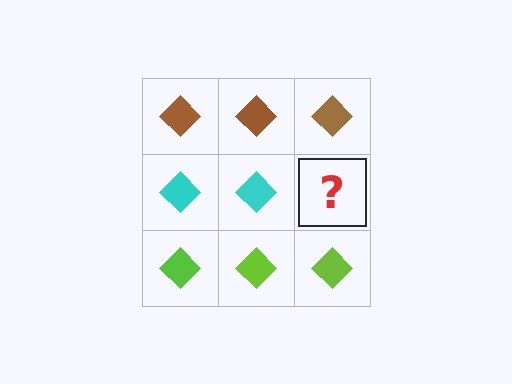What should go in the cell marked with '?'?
The missing cell should contain a cyan diamond.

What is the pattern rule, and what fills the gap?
The rule is that each row has a consistent color. The gap should be filled with a cyan diamond.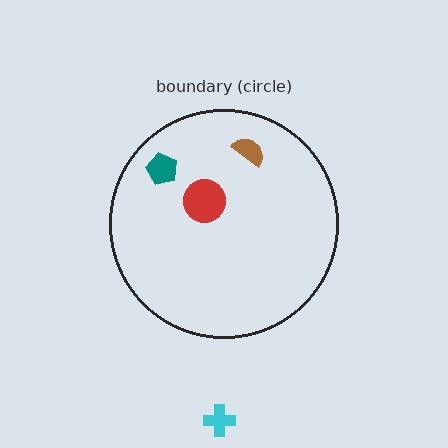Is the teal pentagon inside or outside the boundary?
Inside.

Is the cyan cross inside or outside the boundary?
Outside.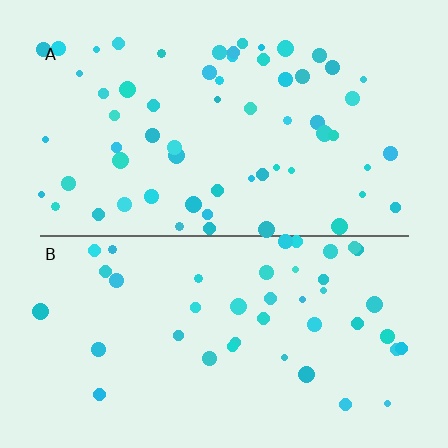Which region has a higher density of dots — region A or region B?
A (the top).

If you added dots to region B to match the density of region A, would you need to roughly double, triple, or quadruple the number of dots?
Approximately double.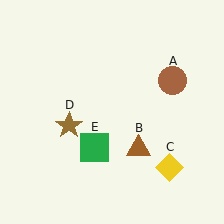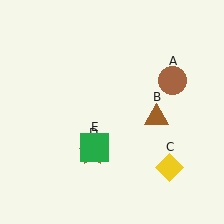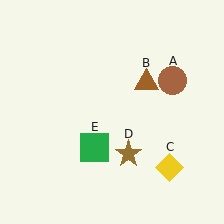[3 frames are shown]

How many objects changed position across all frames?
2 objects changed position: brown triangle (object B), brown star (object D).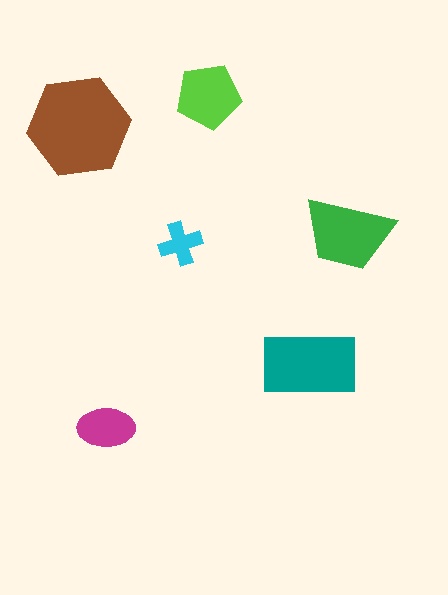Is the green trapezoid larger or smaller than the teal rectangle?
Smaller.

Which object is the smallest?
The cyan cross.